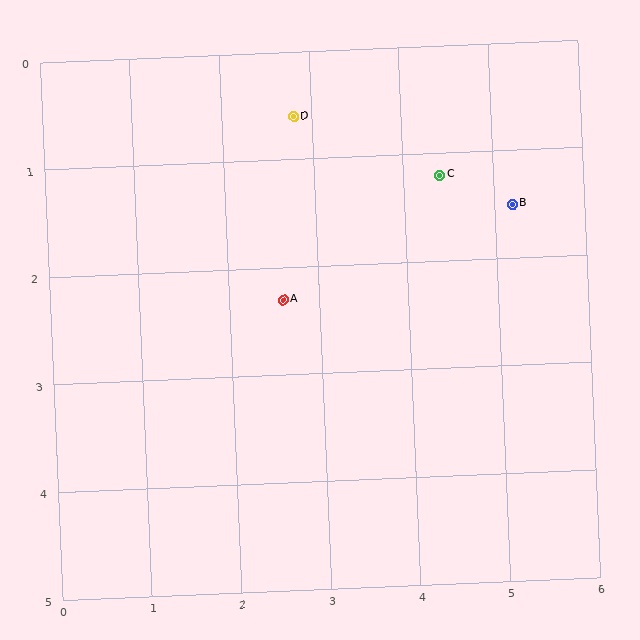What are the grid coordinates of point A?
Point A is at approximately (2.6, 2.3).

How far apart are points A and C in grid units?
Points A and C are about 2.1 grid units apart.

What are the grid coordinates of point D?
Point D is at approximately (2.8, 0.6).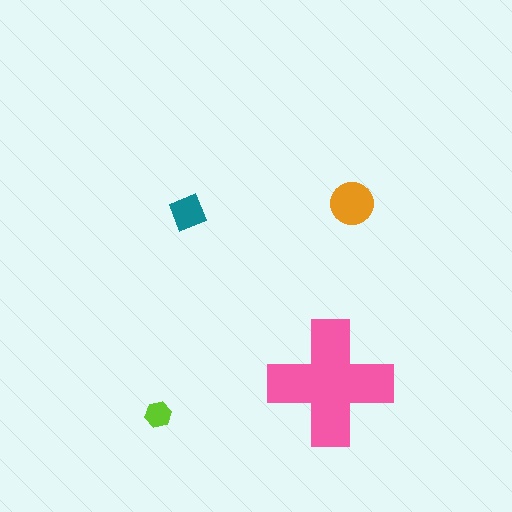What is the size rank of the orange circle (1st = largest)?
2nd.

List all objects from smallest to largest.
The lime hexagon, the teal diamond, the orange circle, the pink cross.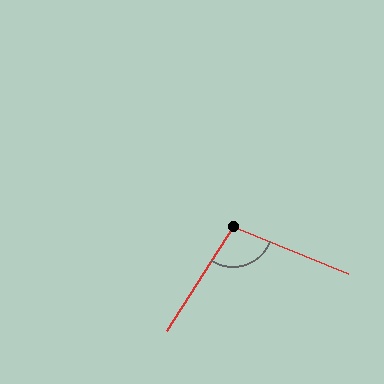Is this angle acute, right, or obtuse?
It is obtuse.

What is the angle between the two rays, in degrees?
Approximately 100 degrees.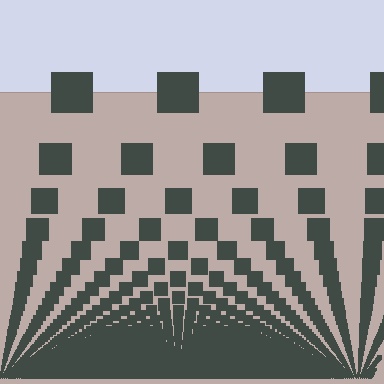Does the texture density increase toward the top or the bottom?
Density increases toward the bottom.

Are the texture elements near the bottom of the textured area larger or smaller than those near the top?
Smaller. The gradient is inverted — elements near the bottom are smaller and denser.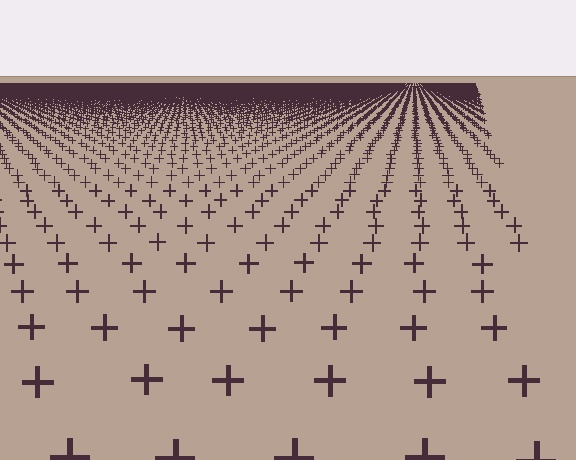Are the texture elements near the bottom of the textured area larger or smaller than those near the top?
Larger. Near the bottom, elements are closer to the viewer and appear at a bigger on-screen size.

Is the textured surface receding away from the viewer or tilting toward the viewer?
The surface is receding away from the viewer. Texture elements get smaller and denser toward the top.